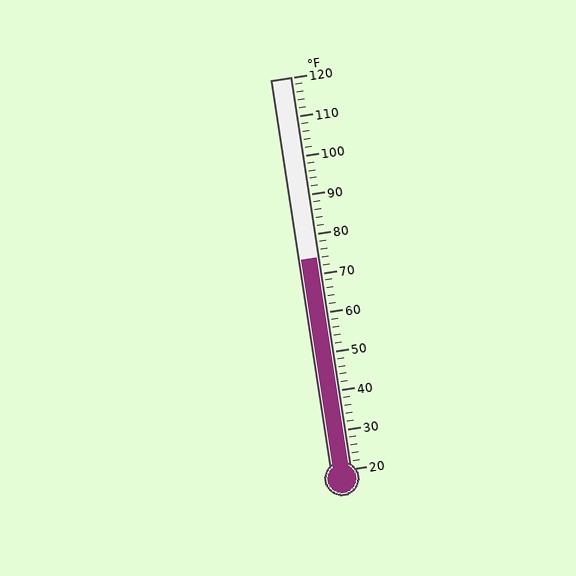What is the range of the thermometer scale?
The thermometer scale ranges from 20°F to 120°F.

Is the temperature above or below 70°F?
The temperature is above 70°F.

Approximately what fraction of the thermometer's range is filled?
The thermometer is filled to approximately 55% of its range.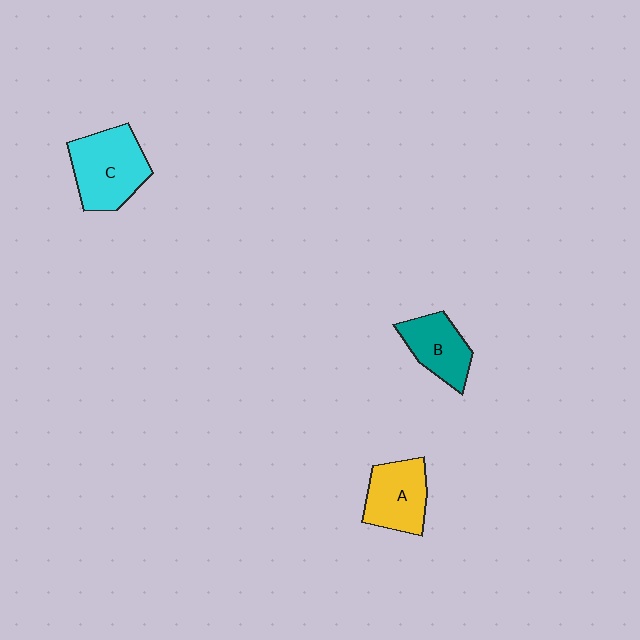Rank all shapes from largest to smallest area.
From largest to smallest: C (cyan), A (yellow), B (teal).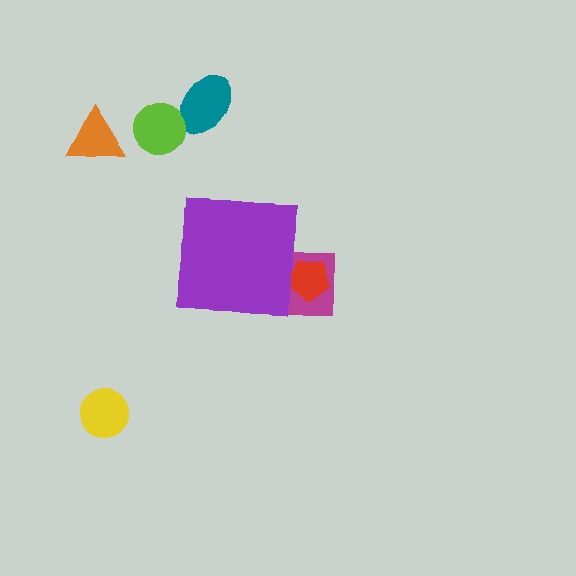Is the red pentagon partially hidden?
Yes, the red pentagon is partially hidden behind the purple square.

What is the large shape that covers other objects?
A purple square.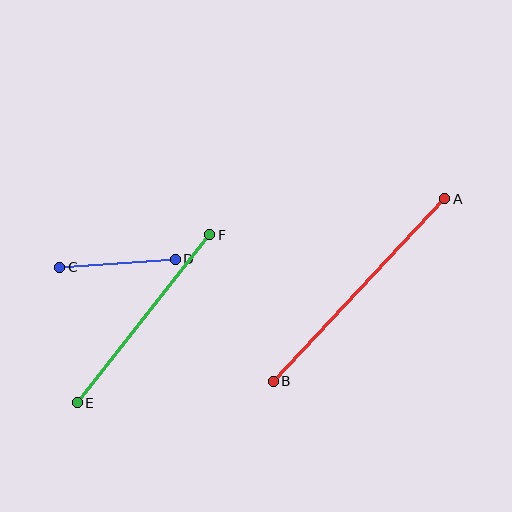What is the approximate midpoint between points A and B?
The midpoint is at approximately (359, 290) pixels.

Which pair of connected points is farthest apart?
Points A and B are farthest apart.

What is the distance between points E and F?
The distance is approximately 214 pixels.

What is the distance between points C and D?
The distance is approximately 116 pixels.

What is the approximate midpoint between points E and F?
The midpoint is at approximately (144, 319) pixels.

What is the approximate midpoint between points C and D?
The midpoint is at approximately (117, 263) pixels.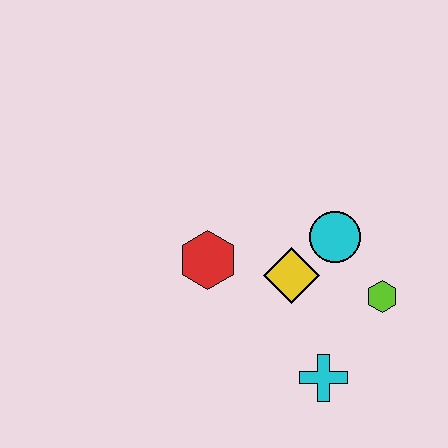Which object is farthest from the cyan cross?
The red hexagon is farthest from the cyan cross.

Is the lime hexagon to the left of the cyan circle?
No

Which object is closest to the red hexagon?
The yellow diamond is closest to the red hexagon.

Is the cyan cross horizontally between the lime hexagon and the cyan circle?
No